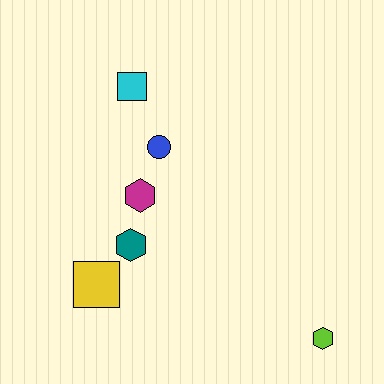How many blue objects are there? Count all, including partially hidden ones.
There is 1 blue object.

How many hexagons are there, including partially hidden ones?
There are 3 hexagons.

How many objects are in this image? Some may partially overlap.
There are 6 objects.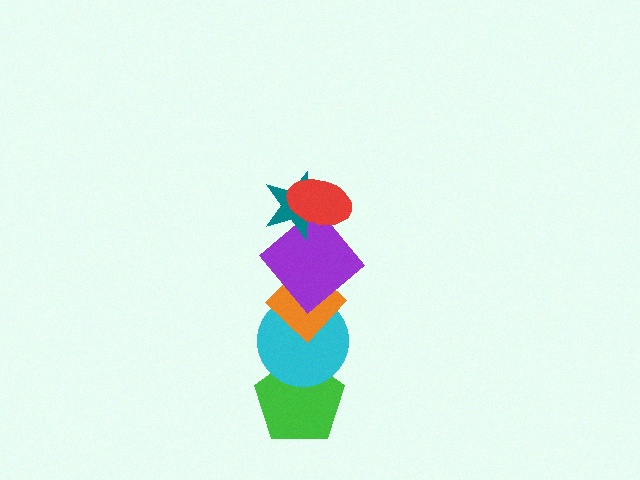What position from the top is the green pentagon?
The green pentagon is 6th from the top.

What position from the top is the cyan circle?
The cyan circle is 5th from the top.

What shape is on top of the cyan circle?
The orange diamond is on top of the cyan circle.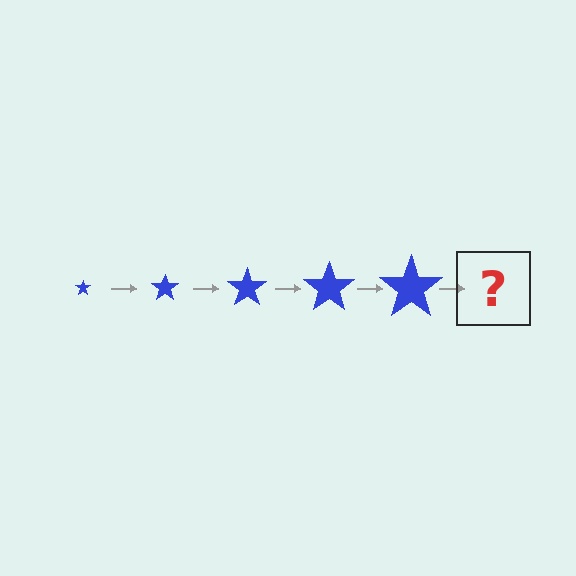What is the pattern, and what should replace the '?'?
The pattern is that the star gets progressively larger each step. The '?' should be a blue star, larger than the previous one.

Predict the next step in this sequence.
The next step is a blue star, larger than the previous one.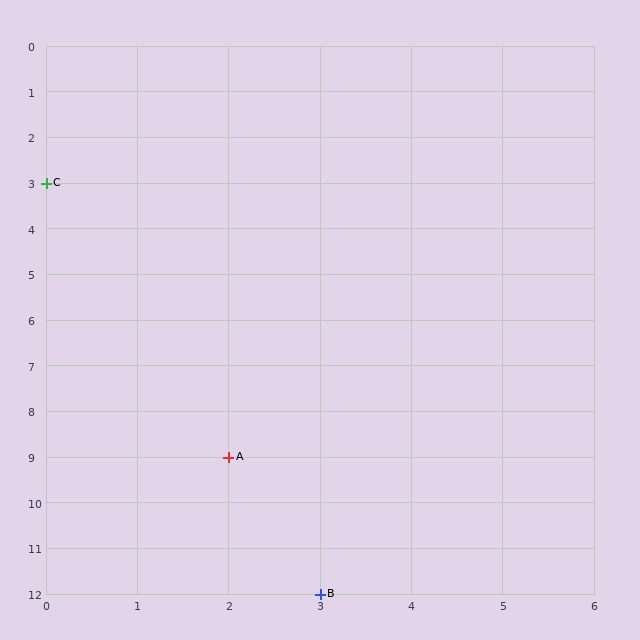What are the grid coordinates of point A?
Point A is at grid coordinates (2, 9).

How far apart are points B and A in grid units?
Points B and A are 1 column and 3 rows apart (about 3.2 grid units diagonally).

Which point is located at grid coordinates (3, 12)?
Point B is at (3, 12).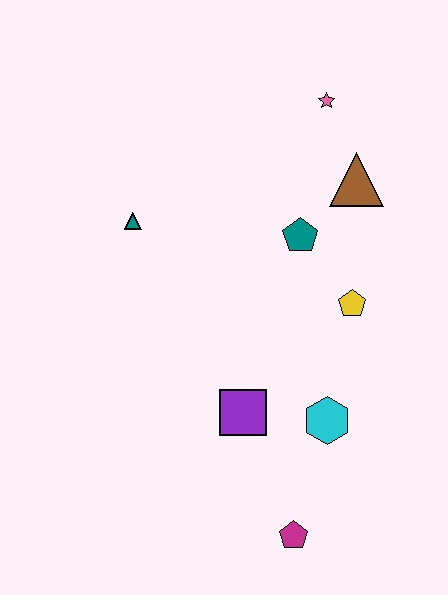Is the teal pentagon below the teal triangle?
Yes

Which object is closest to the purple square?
The cyan hexagon is closest to the purple square.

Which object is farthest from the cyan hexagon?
The pink star is farthest from the cyan hexagon.